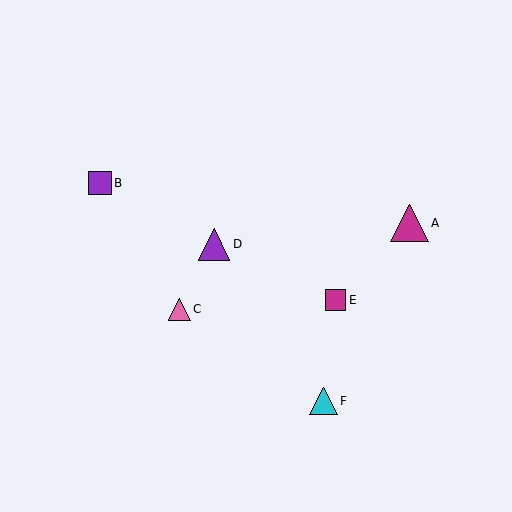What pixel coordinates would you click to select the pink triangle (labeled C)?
Click at (179, 309) to select the pink triangle C.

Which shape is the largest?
The magenta triangle (labeled A) is the largest.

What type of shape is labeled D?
Shape D is a purple triangle.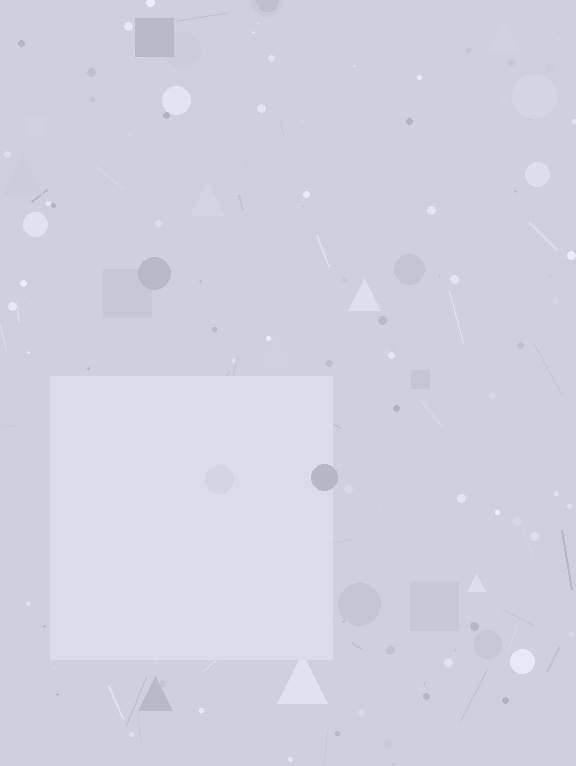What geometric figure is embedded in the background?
A square is embedded in the background.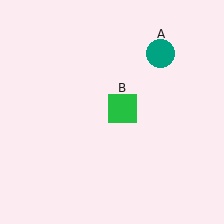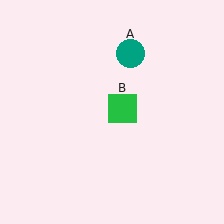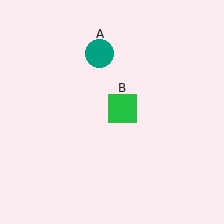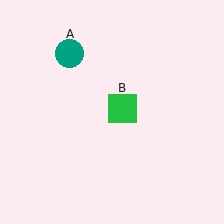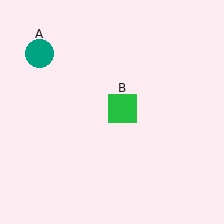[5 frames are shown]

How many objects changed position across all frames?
1 object changed position: teal circle (object A).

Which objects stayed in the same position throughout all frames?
Green square (object B) remained stationary.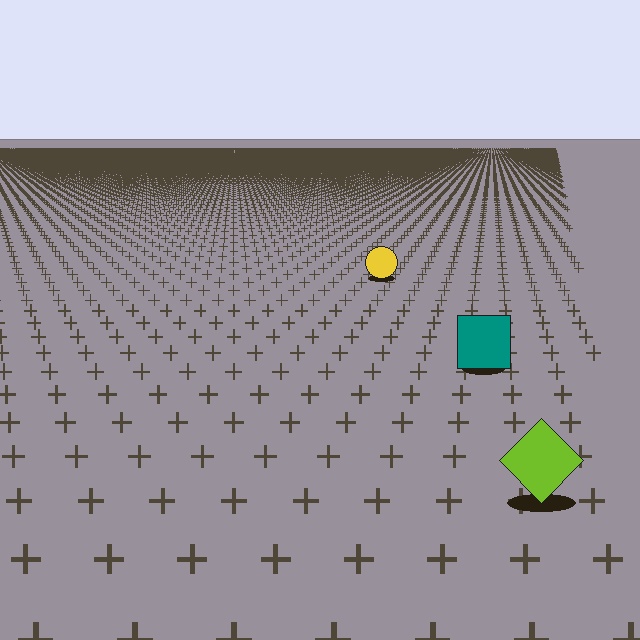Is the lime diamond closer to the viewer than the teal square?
Yes. The lime diamond is closer — you can tell from the texture gradient: the ground texture is coarser near it.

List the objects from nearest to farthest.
From nearest to farthest: the lime diamond, the teal square, the yellow circle.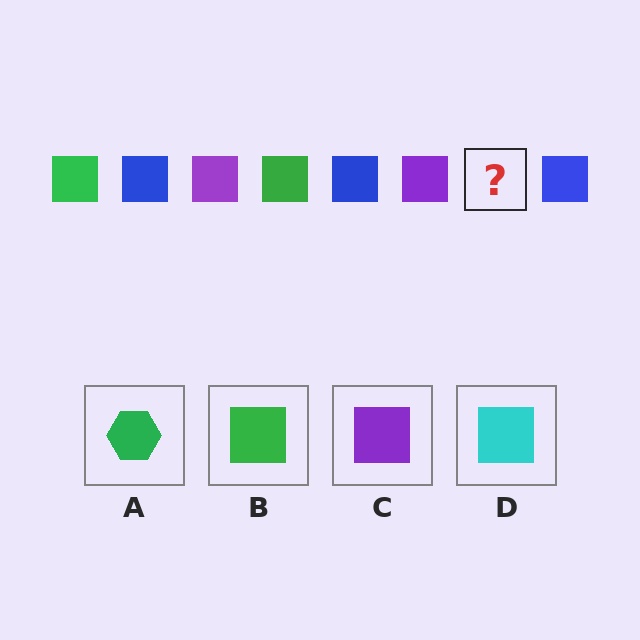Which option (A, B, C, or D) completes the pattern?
B.